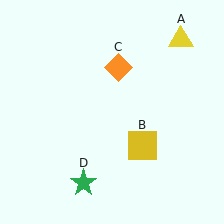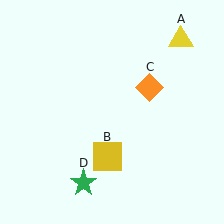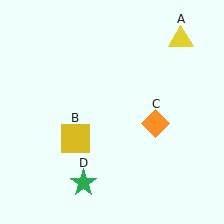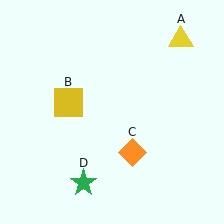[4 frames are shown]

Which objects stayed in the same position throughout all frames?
Yellow triangle (object A) and green star (object D) remained stationary.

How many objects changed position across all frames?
2 objects changed position: yellow square (object B), orange diamond (object C).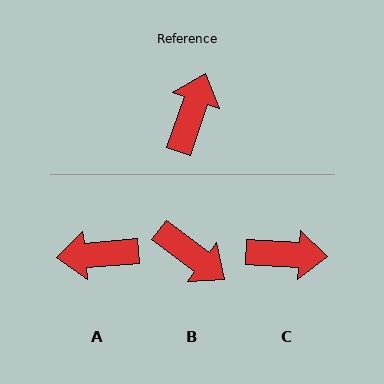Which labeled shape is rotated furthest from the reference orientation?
A, about 114 degrees away.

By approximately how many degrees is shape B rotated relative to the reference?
Approximately 108 degrees clockwise.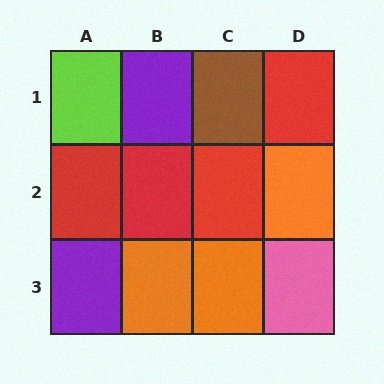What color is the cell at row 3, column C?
Orange.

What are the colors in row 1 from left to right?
Lime, purple, brown, red.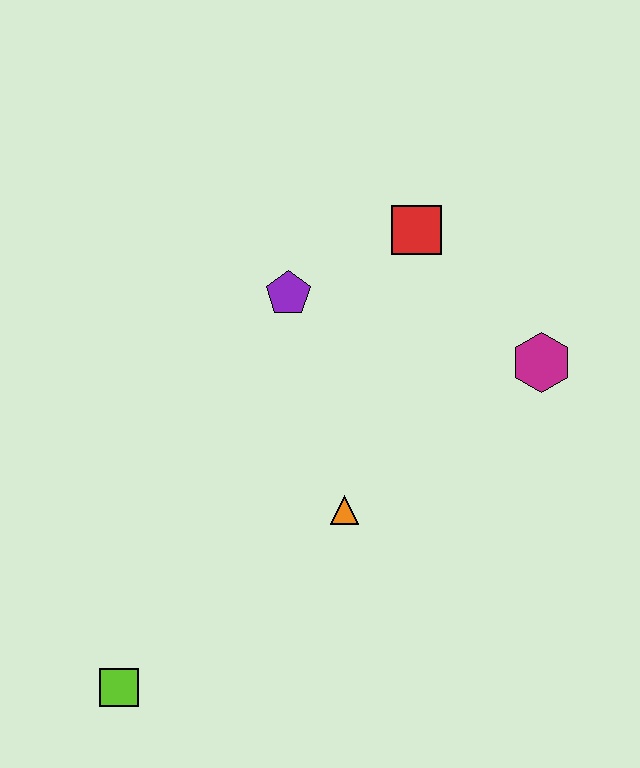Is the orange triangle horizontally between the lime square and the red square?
Yes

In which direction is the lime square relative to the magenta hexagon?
The lime square is to the left of the magenta hexagon.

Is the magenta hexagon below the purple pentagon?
Yes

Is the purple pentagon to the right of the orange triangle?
No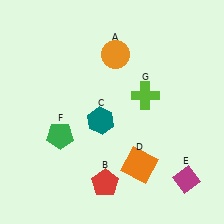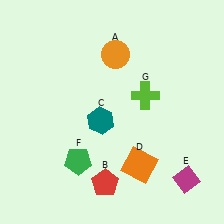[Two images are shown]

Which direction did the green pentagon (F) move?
The green pentagon (F) moved down.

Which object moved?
The green pentagon (F) moved down.